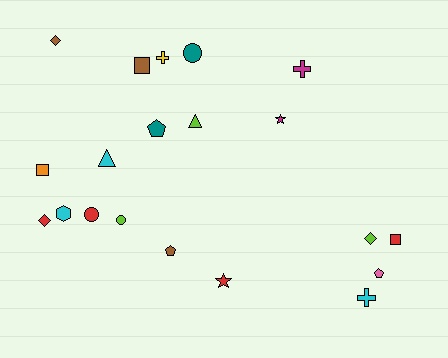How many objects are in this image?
There are 20 objects.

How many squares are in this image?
There are 3 squares.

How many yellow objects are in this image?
There is 1 yellow object.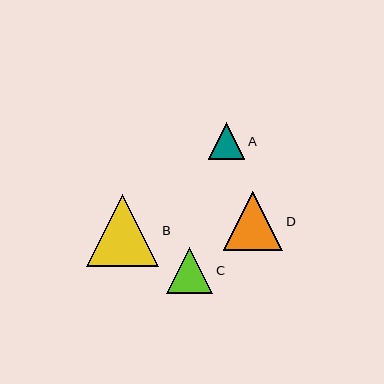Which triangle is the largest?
Triangle B is the largest with a size of approximately 72 pixels.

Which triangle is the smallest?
Triangle A is the smallest with a size of approximately 37 pixels.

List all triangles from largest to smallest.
From largest to smallest: B, D, C, A.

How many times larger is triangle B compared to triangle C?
Triangle B is approximately 1.5 times the size of triangle C.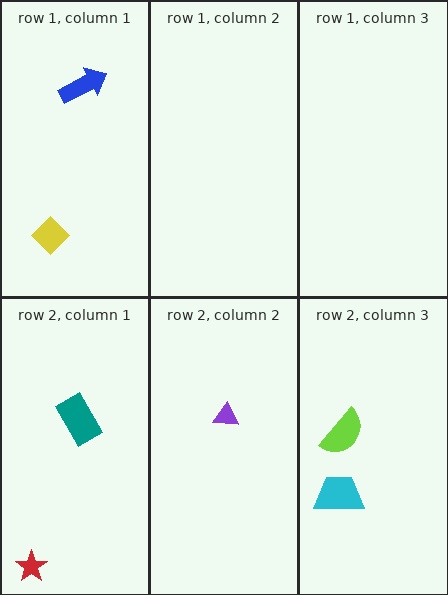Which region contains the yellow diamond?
The row 1, column 1 region.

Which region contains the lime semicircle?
The row 2, column 3 region.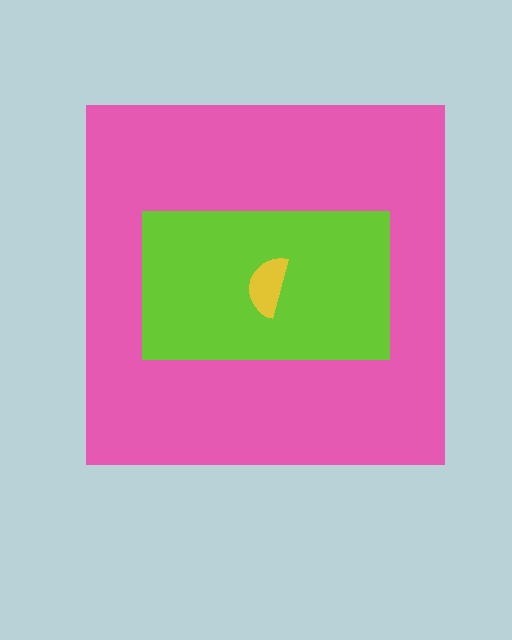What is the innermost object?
The yellow semicircle.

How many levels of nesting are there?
3.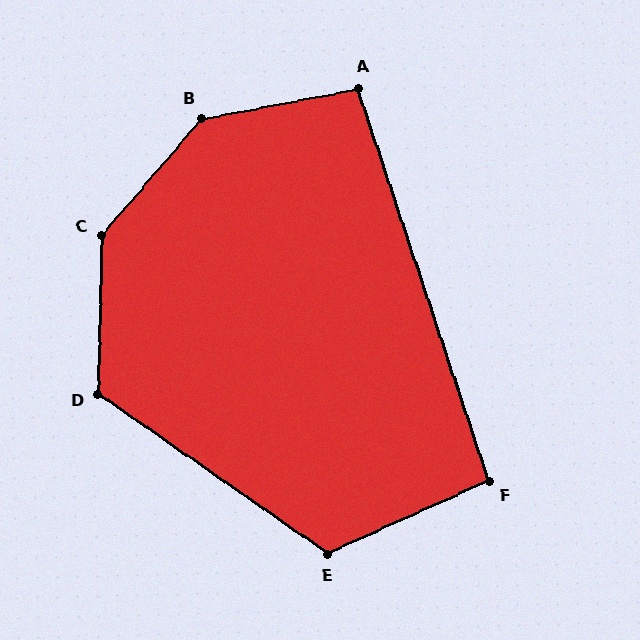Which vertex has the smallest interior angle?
F, at approximately 96 degrees.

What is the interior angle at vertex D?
Approximately 123 degrees (obtuse).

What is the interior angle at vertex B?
Approximately 141 degrees (obtuse).